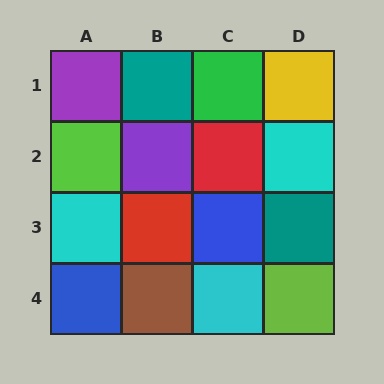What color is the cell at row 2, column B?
Purple.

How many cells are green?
1 cell is green.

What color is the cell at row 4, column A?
Blue.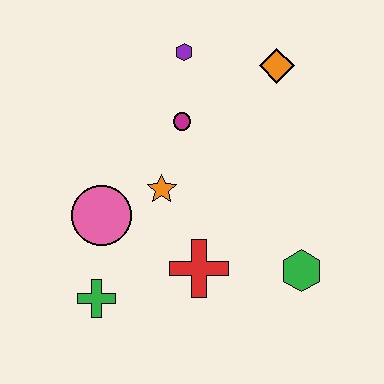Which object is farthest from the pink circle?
The orange diamond is farthest from the pink circle.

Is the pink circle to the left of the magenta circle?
Yes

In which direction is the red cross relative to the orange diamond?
The red cross is below the orange diamond.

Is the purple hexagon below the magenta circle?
No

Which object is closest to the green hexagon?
The red cross is closest to the green hexagon.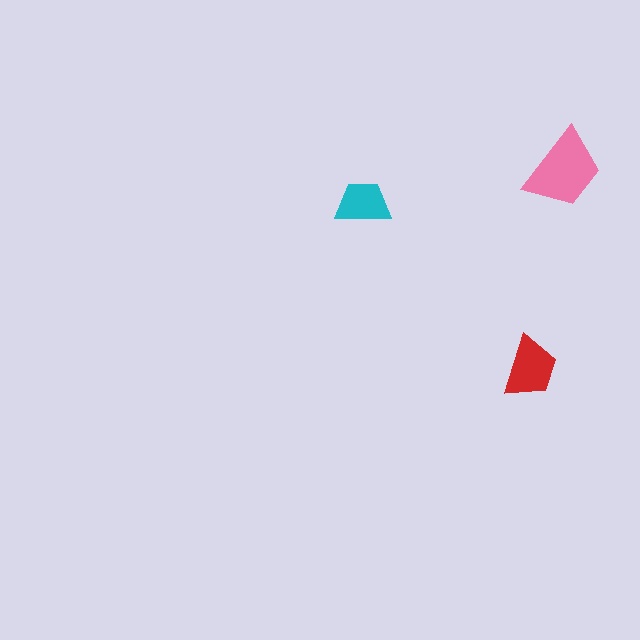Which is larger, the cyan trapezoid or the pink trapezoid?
The pink one.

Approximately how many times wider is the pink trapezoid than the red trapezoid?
About 1.5 times wider.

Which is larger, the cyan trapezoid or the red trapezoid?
The red one.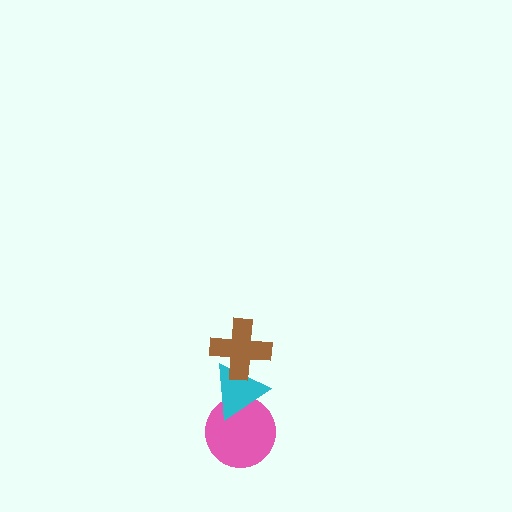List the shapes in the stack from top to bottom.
From top to bottom: the brown cross, the cyan triangle, the pink circle.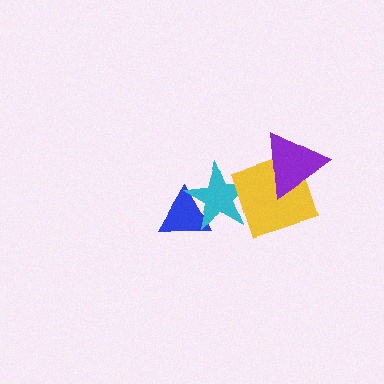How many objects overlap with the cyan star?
2 objects overlap with the cyan star.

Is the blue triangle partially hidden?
Yes, it is partially covered by another shape.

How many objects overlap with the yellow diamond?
2 objects overlap with the yellow diamond.